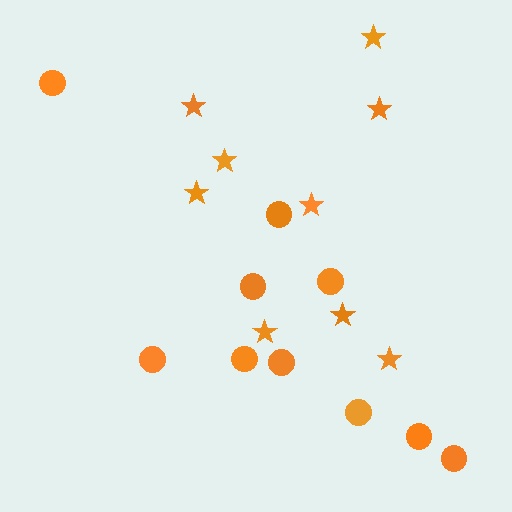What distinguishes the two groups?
There are 2 groups: one group of circles (10) and one group of stars (9).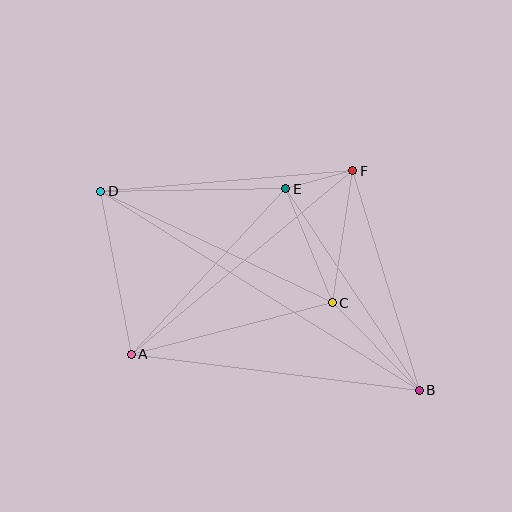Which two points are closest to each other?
Points E and F are closest to each other.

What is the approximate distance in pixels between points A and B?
The distance between A and B is approximately 290 pixels.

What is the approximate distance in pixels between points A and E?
The distance between A and E is approximately 227 pixels.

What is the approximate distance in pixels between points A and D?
The distance between A and D is approximately 166 pixels.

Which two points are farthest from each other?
Points B and D are farthest from each other.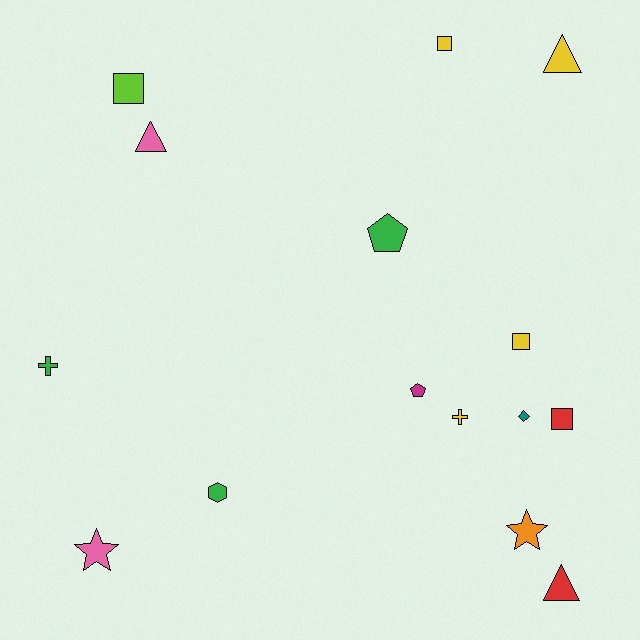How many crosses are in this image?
There are 2 crosses.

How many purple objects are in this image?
There are no purple objects.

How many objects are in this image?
There are 15 objects.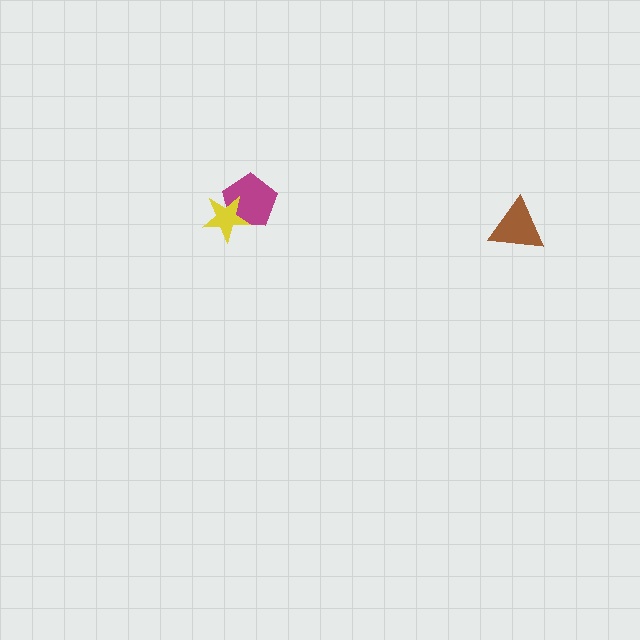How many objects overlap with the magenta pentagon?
1 object overlaps with the magenta pentagon.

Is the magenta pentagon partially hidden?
Yes, it is partially covered by another shape.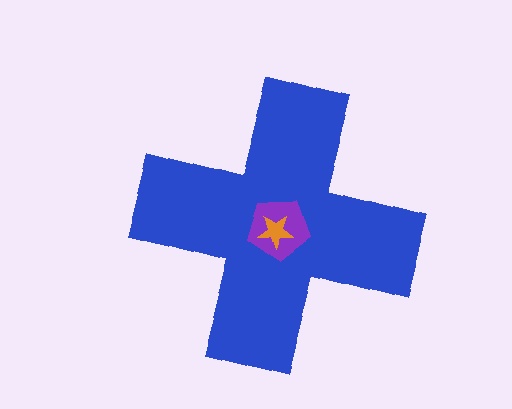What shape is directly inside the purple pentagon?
The orange star.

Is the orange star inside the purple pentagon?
Yes.